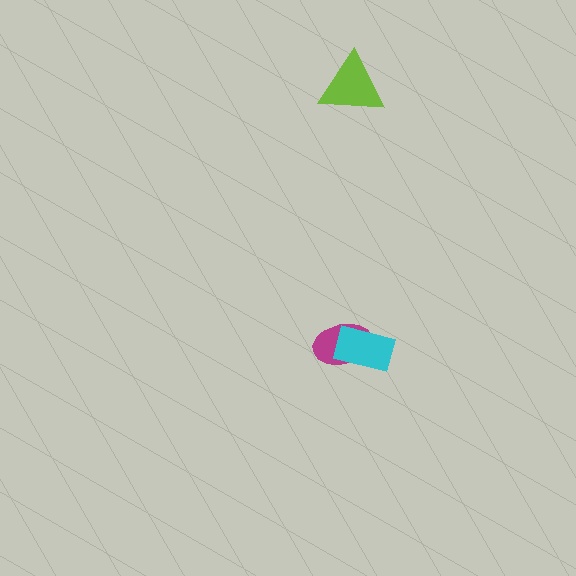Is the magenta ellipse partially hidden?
Yes, it is partially covered by another shape.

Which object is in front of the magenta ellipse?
The cyan rectangle is in front of the magenta ellipse.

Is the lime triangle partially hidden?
No, no other shape covers it.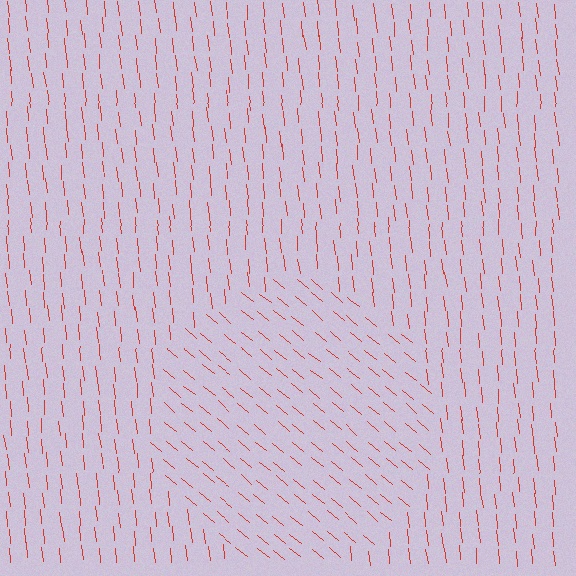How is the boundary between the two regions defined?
The boundary is defined purely by a change in line orientation (approximately 45 degrees difference). All lines are the same color and thickness.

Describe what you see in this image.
The image is filled with small red line segments. A circle region in the image has lines oriented differently from the surrounding lines, creating a visible texture boundary.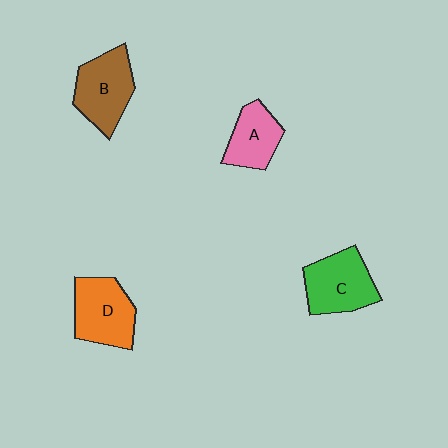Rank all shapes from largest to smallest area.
From largest to smallest: D (orange), B (brown), C (green), A (pink).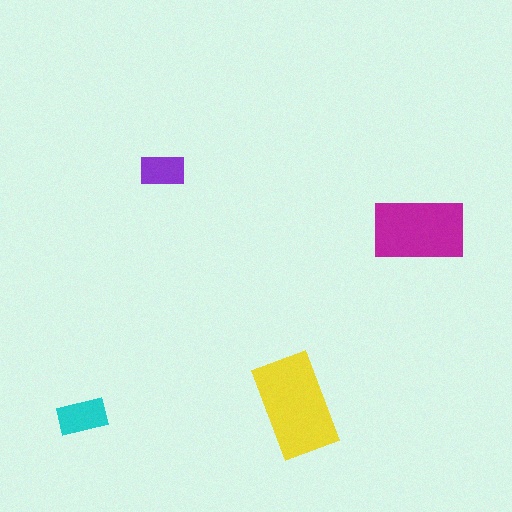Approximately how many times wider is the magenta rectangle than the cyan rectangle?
About 2 times wider.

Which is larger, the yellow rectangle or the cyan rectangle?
The yellow one.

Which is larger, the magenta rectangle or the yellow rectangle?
The yellow one.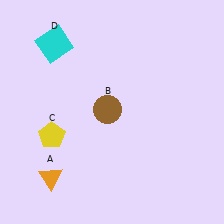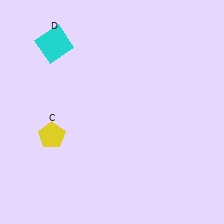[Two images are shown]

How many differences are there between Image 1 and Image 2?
There are 2 differences between the two images.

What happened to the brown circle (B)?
The brown circle (B) was removed in Image 2. It was in the top-left area of Image 1.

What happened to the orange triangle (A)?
The orange triangle (A) was removed in Image 2. It was in the bottom-left area of Image 1.